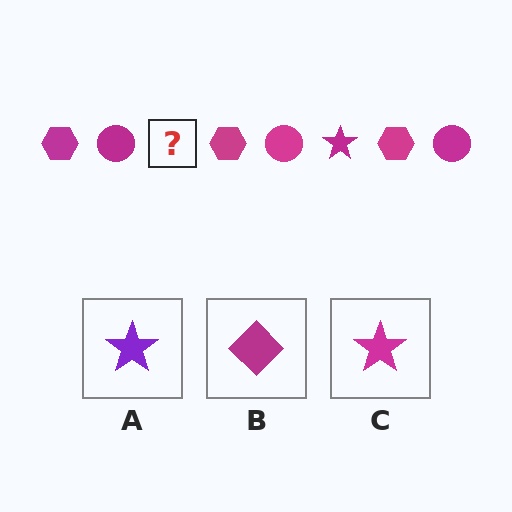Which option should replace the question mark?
Option C.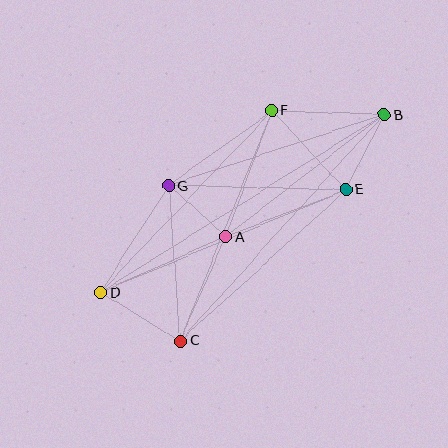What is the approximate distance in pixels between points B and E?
The distance between B and E is approximately 84 pixels.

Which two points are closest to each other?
Points A and G are closest to each other.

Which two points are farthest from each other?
Points B and D are farthest from each other.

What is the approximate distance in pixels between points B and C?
The distance between B and C is approximately 305 pixels.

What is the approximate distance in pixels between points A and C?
The distance between A and C is approximately 114 pixels.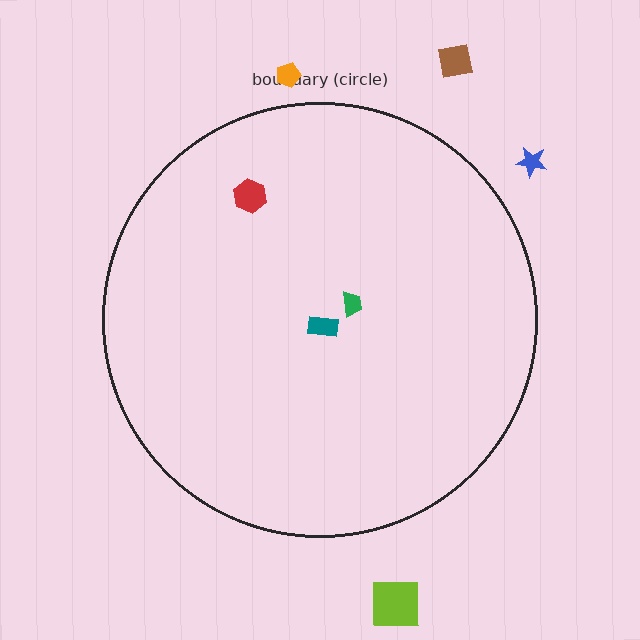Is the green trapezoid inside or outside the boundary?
Inside.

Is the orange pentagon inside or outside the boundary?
Outside.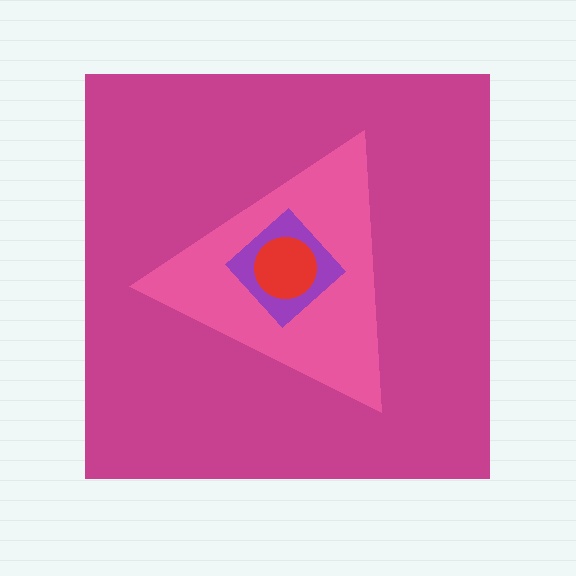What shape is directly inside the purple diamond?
The red circle.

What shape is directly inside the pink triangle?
The purple diamond.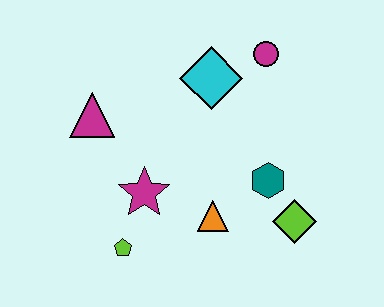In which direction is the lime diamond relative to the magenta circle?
The lime diamond is below the magenta circle.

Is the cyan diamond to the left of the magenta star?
No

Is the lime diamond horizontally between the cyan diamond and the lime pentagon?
No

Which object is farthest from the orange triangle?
The magenta circle is farthest from the orange triangle.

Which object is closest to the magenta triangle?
The magenta star is closest to the magenta triangle.